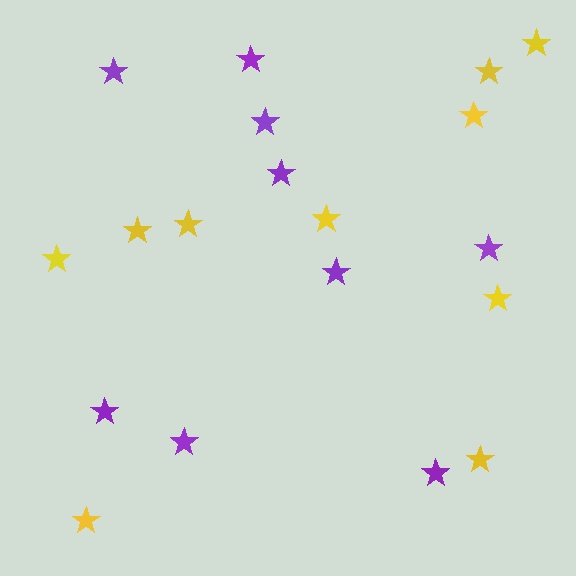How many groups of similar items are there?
There are 2 groups: one group of yellow stars (10) and one group of purple stars (9).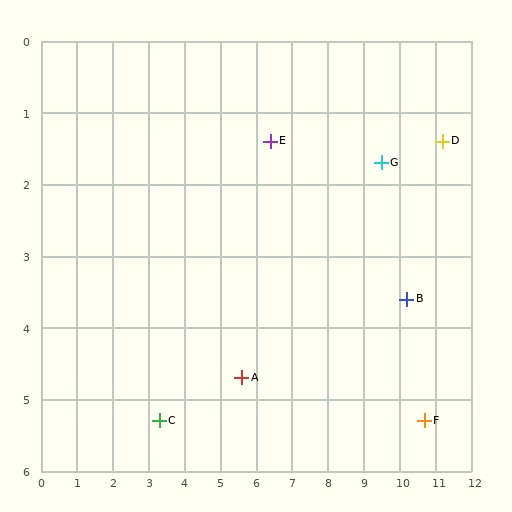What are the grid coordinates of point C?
Point C is at approximately (3.3, 5.3).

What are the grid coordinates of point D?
Point D is at approximately (11.2, 1.4).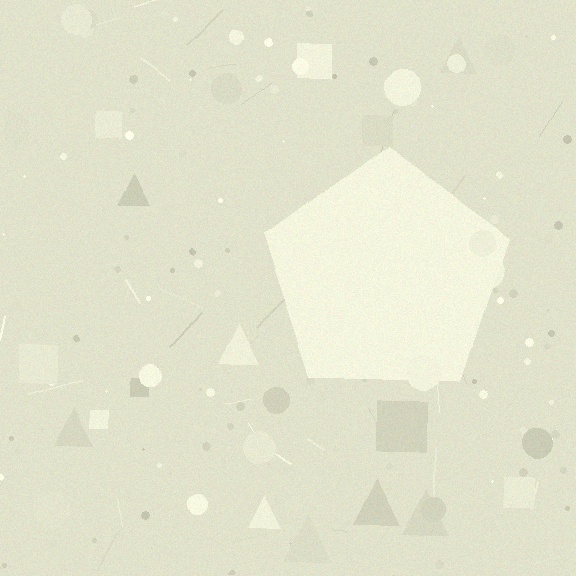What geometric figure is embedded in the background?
A pentagon is embedded in the background.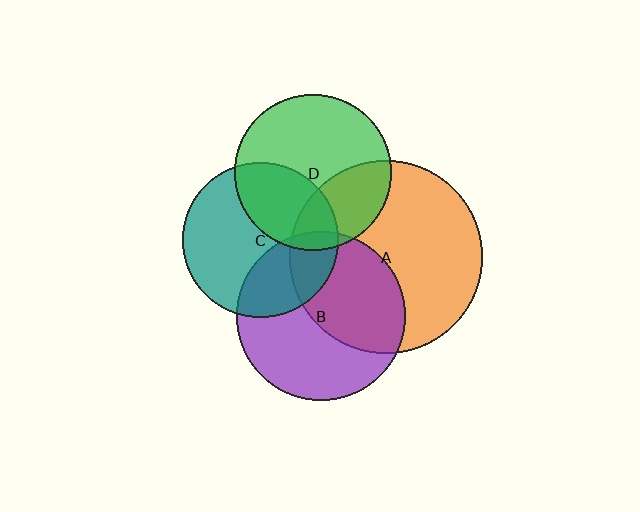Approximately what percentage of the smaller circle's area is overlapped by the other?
Approximately 45%.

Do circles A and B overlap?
Yes.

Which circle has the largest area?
Circle A (orange).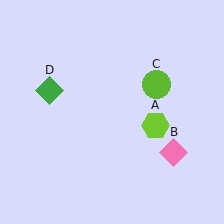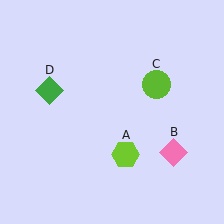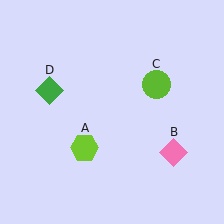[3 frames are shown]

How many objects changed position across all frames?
1 object changed position: lime hexagon (object A).